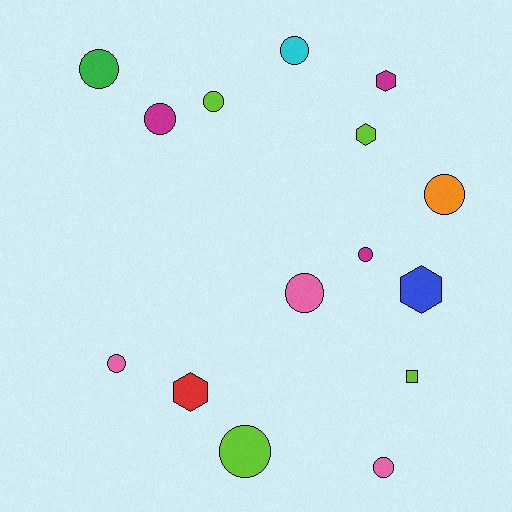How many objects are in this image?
There are 15 objects.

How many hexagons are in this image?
There are 4 hexagons.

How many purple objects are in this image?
There are no purple objects.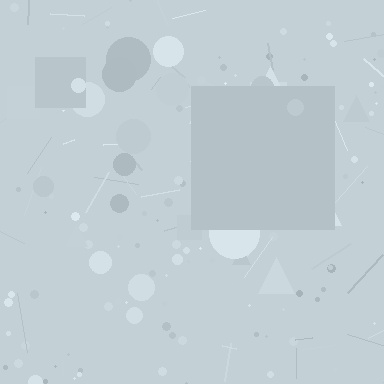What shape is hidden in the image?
A square is hidden in the image.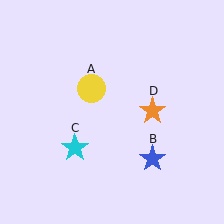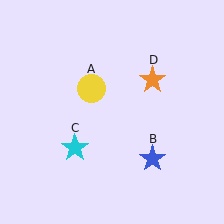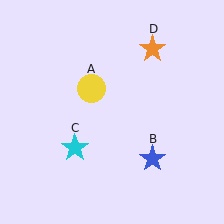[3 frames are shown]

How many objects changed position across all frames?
1 object changed position: orange star (object D).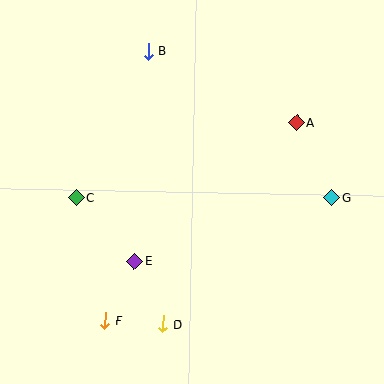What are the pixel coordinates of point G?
Point G is at (332, 197).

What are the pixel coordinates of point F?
Point F is at (105, 320).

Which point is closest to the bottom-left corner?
Point F is closest to the bottom-left corner.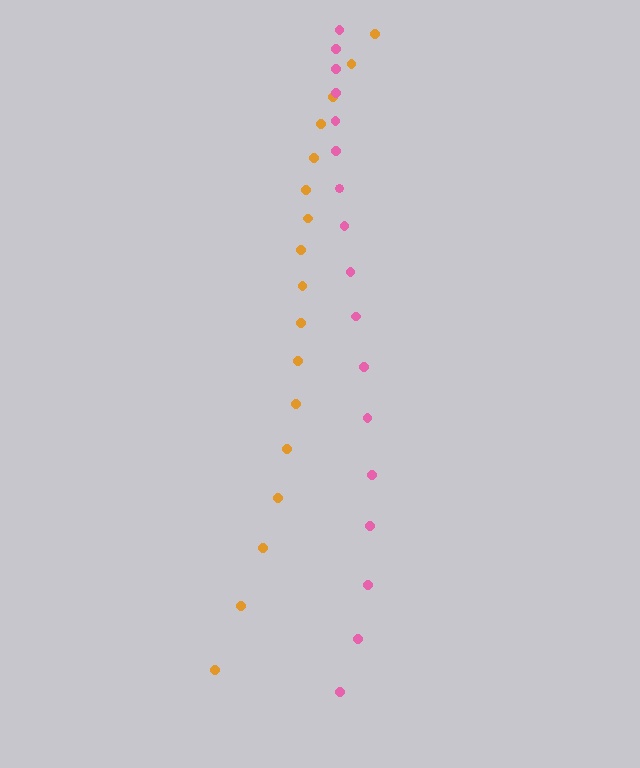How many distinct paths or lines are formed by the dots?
There are 2 distinct paths.